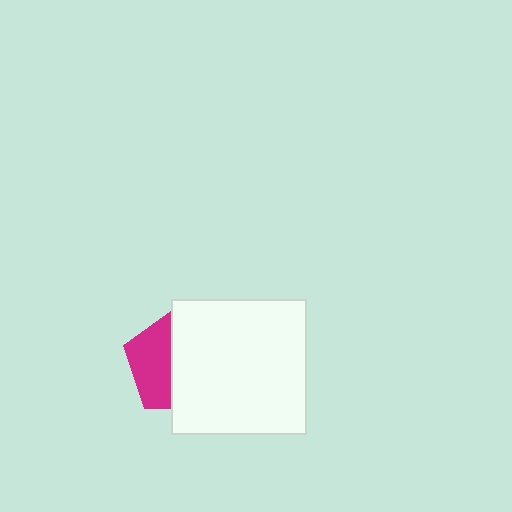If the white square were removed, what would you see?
You would see the complete magenta pentagon.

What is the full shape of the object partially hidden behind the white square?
The partially hidden object is a magenta pentagon.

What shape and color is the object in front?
The object in front is a white square.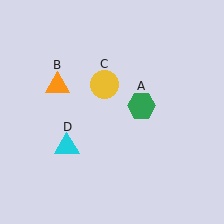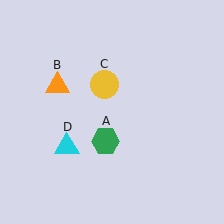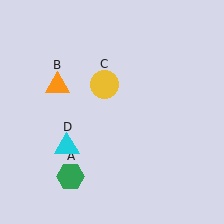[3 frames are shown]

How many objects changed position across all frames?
1 object changed position: green hexagon (object A).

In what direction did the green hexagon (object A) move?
The green hexagon (object A) moved down and to the left.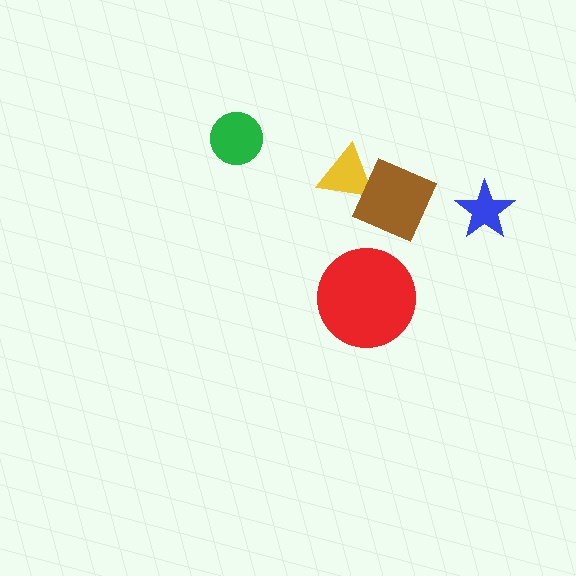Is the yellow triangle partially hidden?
Yes, it is partially covered by another shape.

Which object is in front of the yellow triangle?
The brown square is in front of the yellow triangle.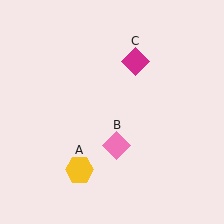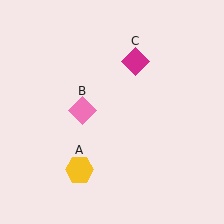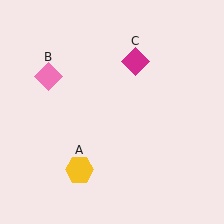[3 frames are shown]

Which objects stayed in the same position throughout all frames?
Yellow hexagon (object A) and magenta diamond (object C) remained stationary.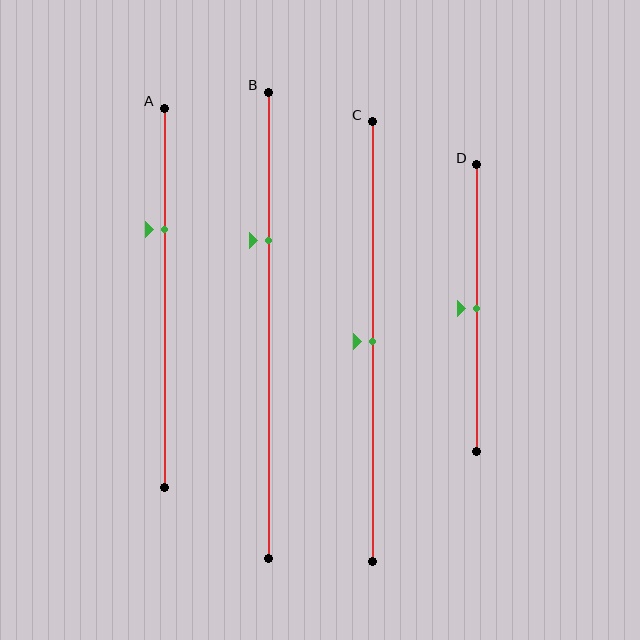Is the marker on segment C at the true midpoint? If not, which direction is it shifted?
Yes, the marker on segment C is at the true midpoint.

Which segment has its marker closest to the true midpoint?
Segment C has its marker closest to the true midpoint.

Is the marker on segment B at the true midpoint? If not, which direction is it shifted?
No, the marker on segment B is shifted upward by about 18% of the segment length.